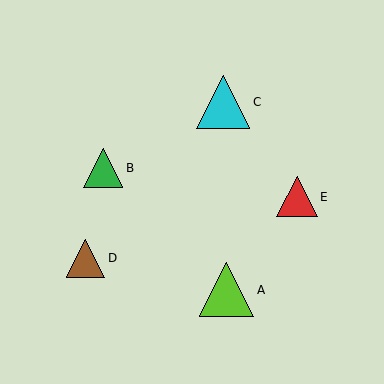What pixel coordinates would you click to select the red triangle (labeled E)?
Click at (297, 197) to select the red triangle E.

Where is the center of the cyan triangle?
The center of the cyan triangle is at (223, 102).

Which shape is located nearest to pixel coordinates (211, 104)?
The cyan triangle (labeled C) at (223, 102) is nearest to that location.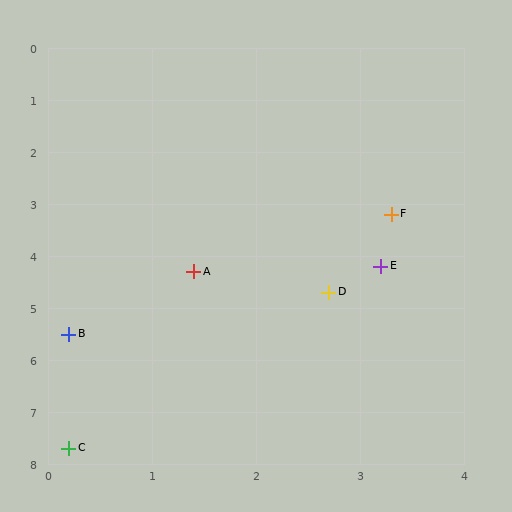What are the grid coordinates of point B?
Point B is at approximately (0.2, 5.5).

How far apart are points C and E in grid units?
Points C and E are about 4.6 grid units apart.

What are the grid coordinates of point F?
Point F is at approximately (3.3, 3.2).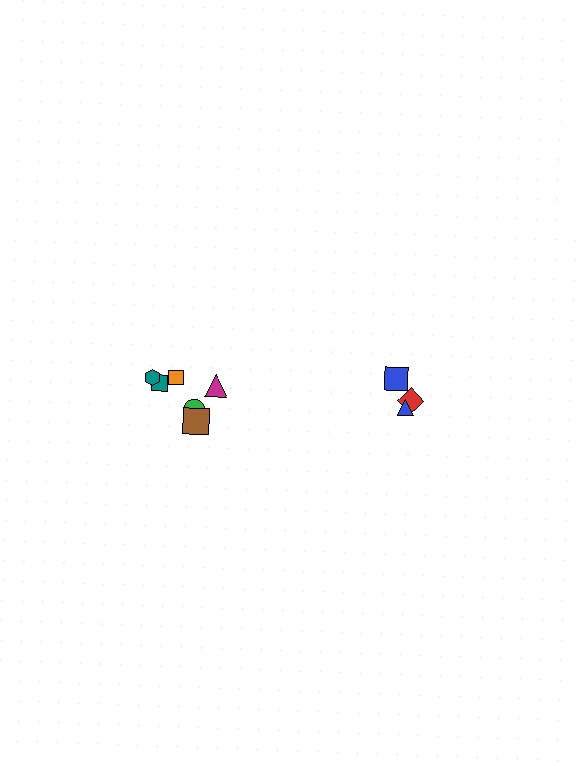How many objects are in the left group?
There are 6 objects.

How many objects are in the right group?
There are 3 objects.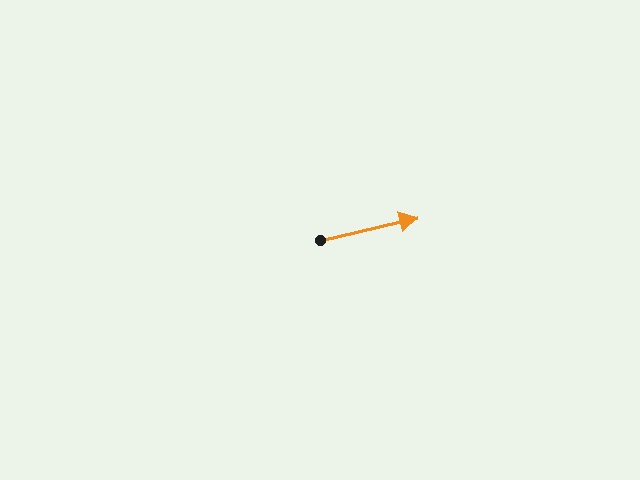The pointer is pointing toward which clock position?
Roughly 3 o'clock.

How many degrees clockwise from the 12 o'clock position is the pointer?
Approximately 77 degrees.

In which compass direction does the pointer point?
East.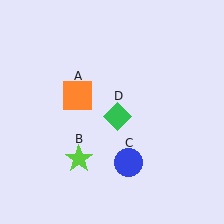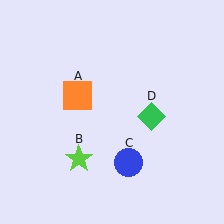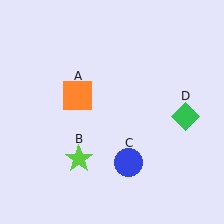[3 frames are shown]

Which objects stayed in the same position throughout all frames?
Orange square (object A) and lime star (object B) and blue circle (object C) remained stationary.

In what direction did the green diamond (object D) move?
The green diamond (object D) moved right.